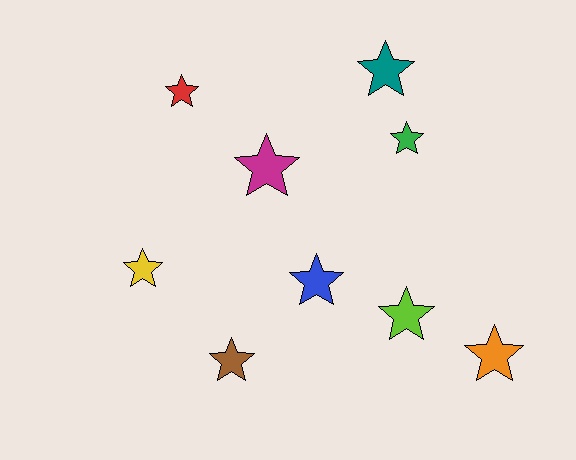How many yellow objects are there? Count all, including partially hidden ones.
There is 1 yellow object.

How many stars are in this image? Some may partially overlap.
There are 9 stars.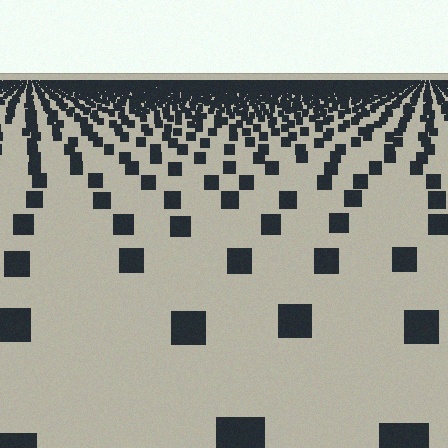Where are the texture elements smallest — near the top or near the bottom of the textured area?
Near the top.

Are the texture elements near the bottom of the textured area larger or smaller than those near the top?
Larger. Near the bottom, elements are closer to the viewer and appear at a bigger on-screen size.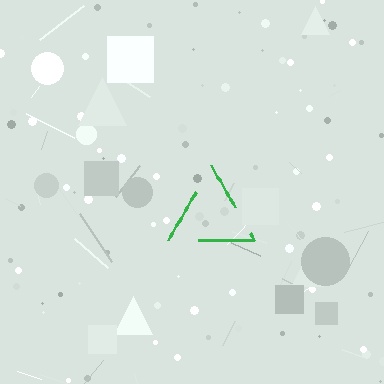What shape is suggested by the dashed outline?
The dashed outline suggests a triangle.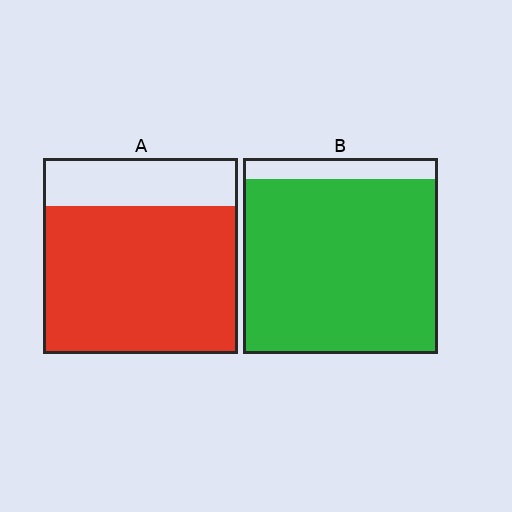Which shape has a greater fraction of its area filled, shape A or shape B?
Shape B.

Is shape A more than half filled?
Yes.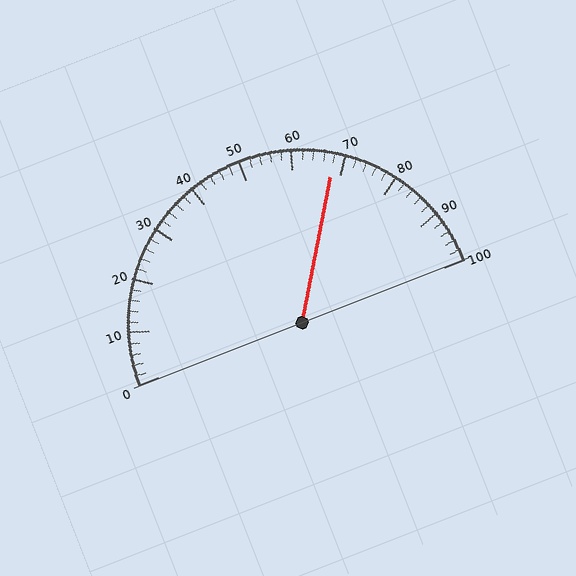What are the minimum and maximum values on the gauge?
The gauge ranges from 0 to 100.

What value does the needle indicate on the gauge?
The needle indicates approximately 68.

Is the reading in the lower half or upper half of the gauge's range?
The reading is in the upper half of the range (0 to 100).